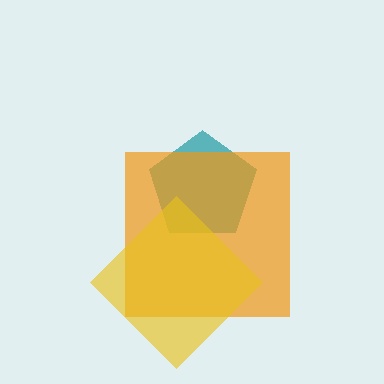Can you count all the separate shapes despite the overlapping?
Yes, there are 3 separate shapes.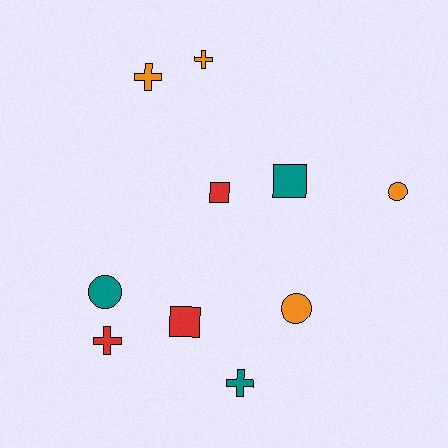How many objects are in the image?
There are 10 objects.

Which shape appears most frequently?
Cross, with 4 objects.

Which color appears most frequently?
Orange, with 4 objects.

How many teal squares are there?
There is 1 teal square.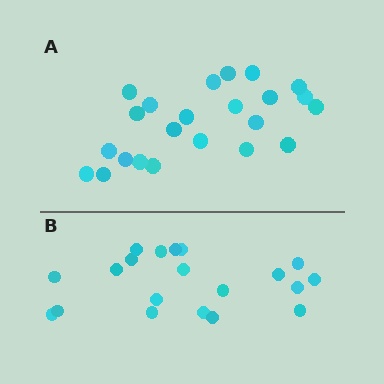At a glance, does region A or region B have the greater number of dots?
Region A (the top region) has more dots.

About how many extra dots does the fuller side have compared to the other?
Region A has just a few more — roughly 2 or 3 more dots than region B.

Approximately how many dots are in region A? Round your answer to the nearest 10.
About 20 dots. (The exact count is 23, which rounds to 20.)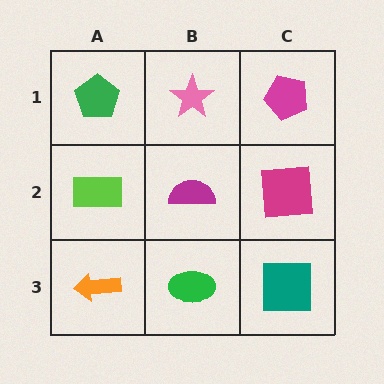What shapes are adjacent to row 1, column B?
A magenta semicircle (row 2, column B), a green pentagon (row 1, column A), a magenta pentagon (row 1, column C).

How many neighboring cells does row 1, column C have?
2.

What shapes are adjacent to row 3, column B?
A magenta semicircle (row 2, column B), an orange arrow (row 3, column A), a teal square (row 3, column C).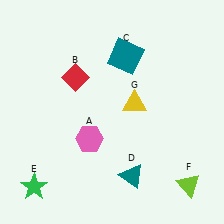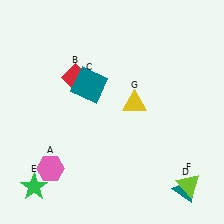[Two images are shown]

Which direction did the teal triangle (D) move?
The teal triangle (D) moved right.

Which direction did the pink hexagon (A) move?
The pink hexagon (A) moved left.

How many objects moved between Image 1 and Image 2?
3 objects moved between the two images.